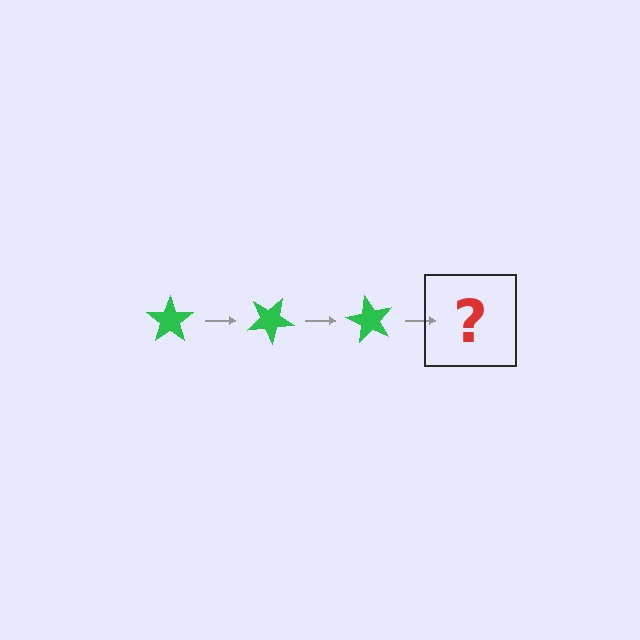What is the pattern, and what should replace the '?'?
The pattern is that the star rotates 30 degrees each step. The '?' should be a green star rotated 90 degrees.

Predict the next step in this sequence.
The next step is a green star rotated 90 degrees.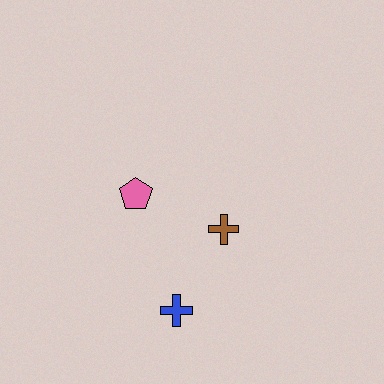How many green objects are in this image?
There are no green objects.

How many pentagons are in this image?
There is 1 pentagon.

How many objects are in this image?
There are 3 objects.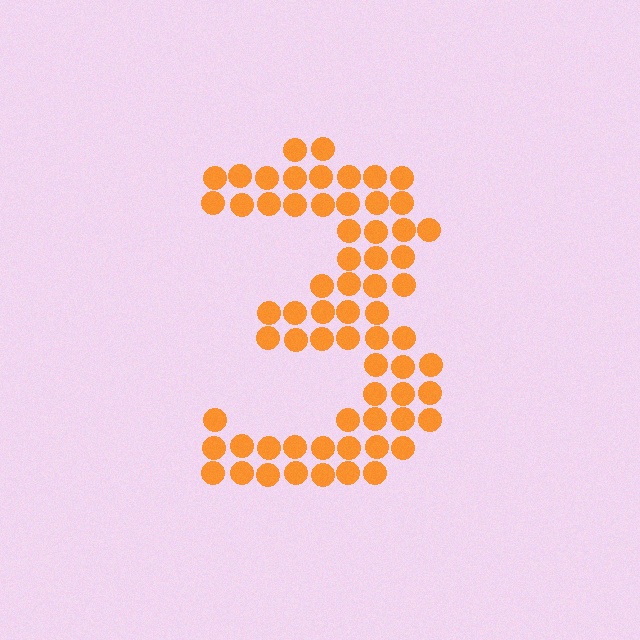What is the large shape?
The large shape is the digit 3.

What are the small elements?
The small elements are circles.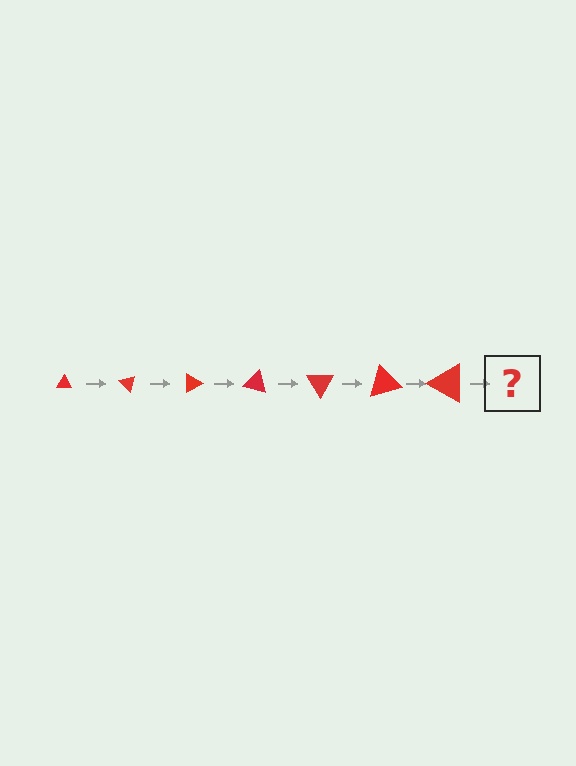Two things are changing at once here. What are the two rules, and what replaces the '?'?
The two rules are that the triangle grows larger each step and it rotates 45 degrees each step. The '?' should be a triangle, larger than the previous one and rotated 315 degrees from the start.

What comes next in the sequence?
The next element should be a triangle, larger than the previous one and rotated 315 degrees from the start.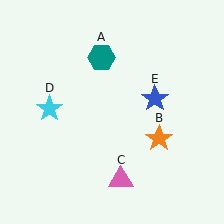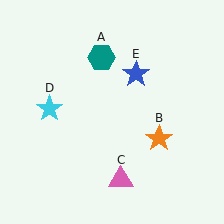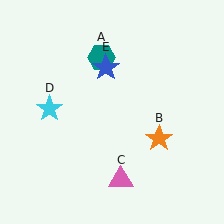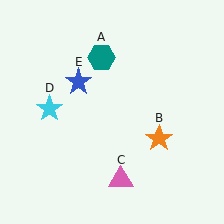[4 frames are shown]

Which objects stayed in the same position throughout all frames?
Teal hexagon (object A) and orange star (object B) and pink triangle (object C) and cyan star (object D) remained stationary.